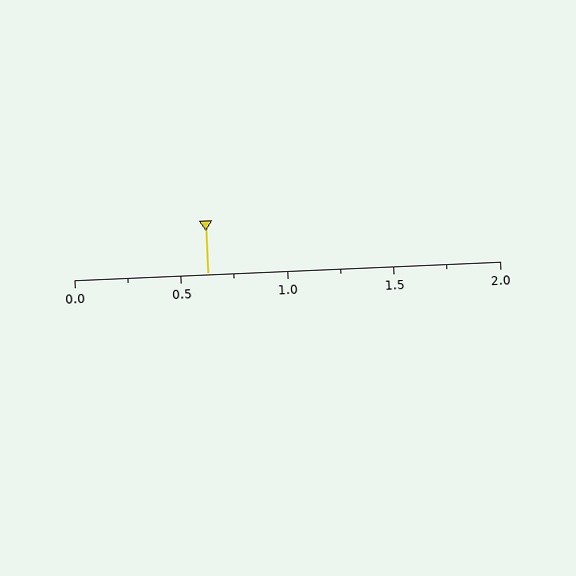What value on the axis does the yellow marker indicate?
The marker indicates approximately 0.62.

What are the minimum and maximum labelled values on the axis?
The axis runs from 0.0 to 2.0.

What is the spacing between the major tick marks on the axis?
The major ticks are spaced 0.5 apart.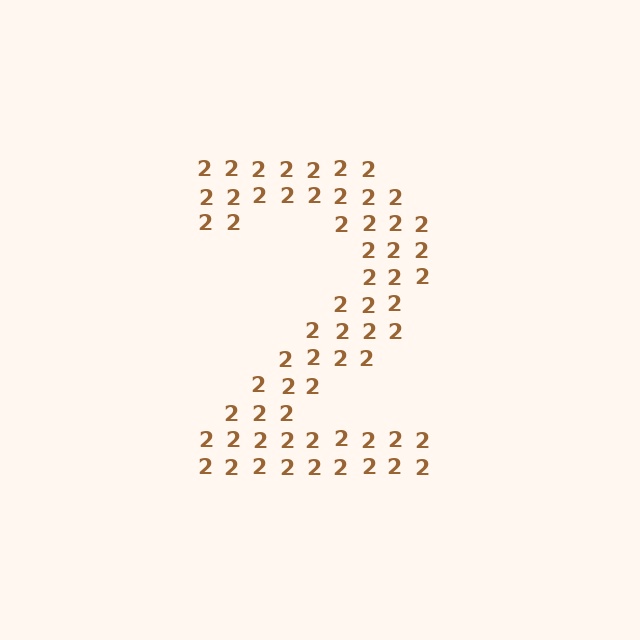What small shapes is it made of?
It is made of small digit 2's.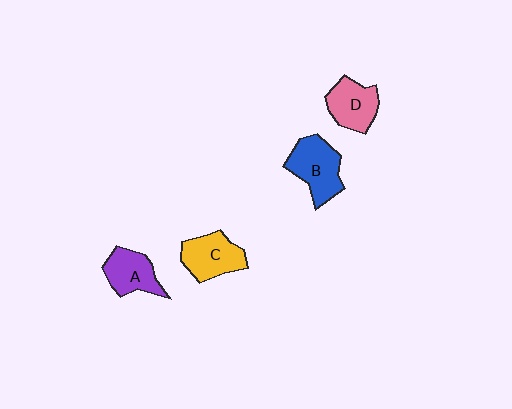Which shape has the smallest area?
Shape A (purple).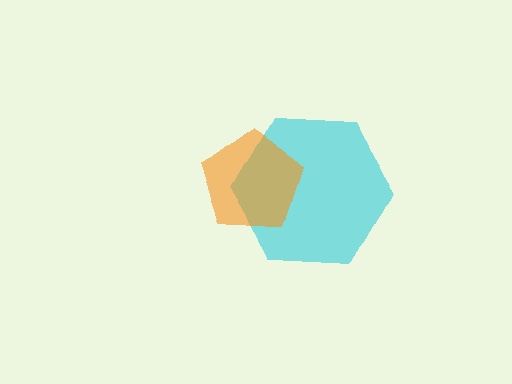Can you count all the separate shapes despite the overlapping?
Yes, there are 2 separate shapes.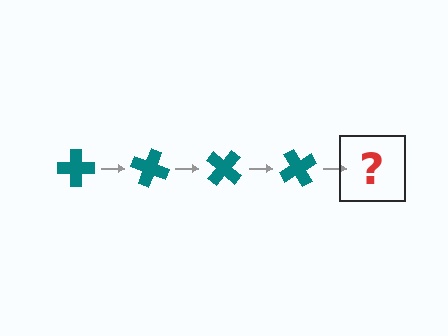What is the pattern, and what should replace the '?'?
The pattern is that the cross rotates 20 degrees each step. The '?' should be a teal cross rotated 80 degrees.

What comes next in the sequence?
The next element should be a teal cross rotated 80 degrees.